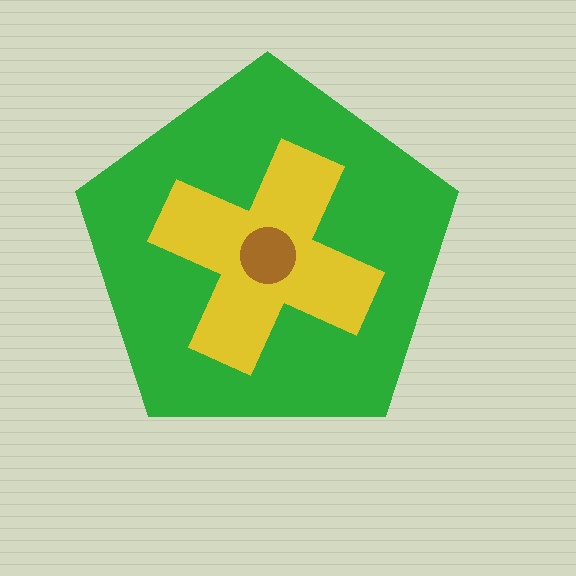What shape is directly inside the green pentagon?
The yellow cross.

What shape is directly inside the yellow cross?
The brown circle.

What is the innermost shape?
The brown circle.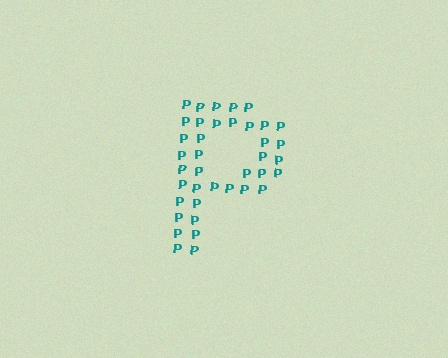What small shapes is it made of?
It is made of small letter P's.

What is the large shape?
The large shape is the letter P.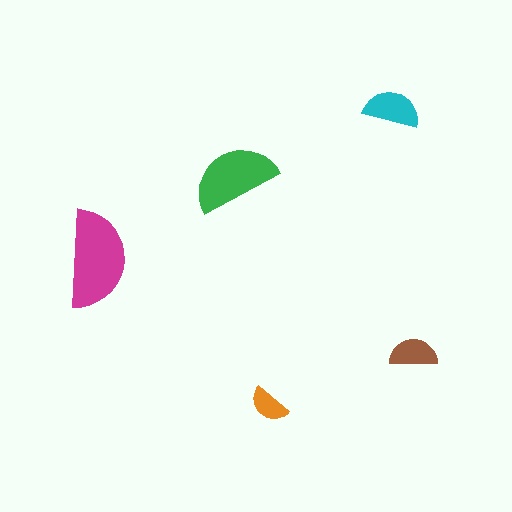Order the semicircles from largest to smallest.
the magenta one, the green one, the cyan one, the brown one, the orange one.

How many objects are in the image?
There are 5 objects in the image.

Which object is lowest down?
The orange semicircle is bottommost.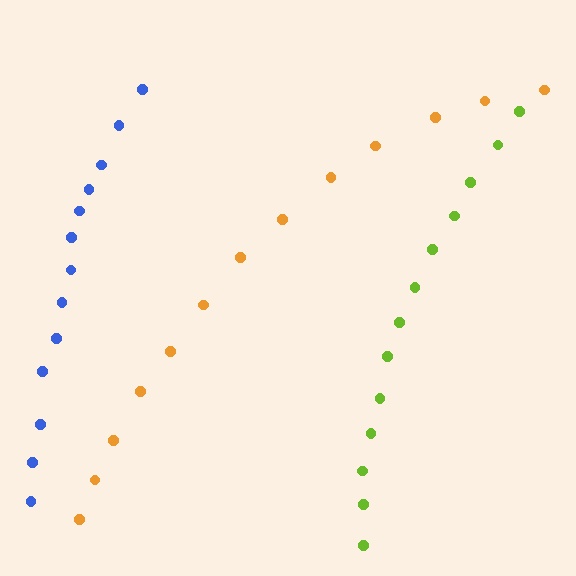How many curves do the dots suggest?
There are 3 distinct paths.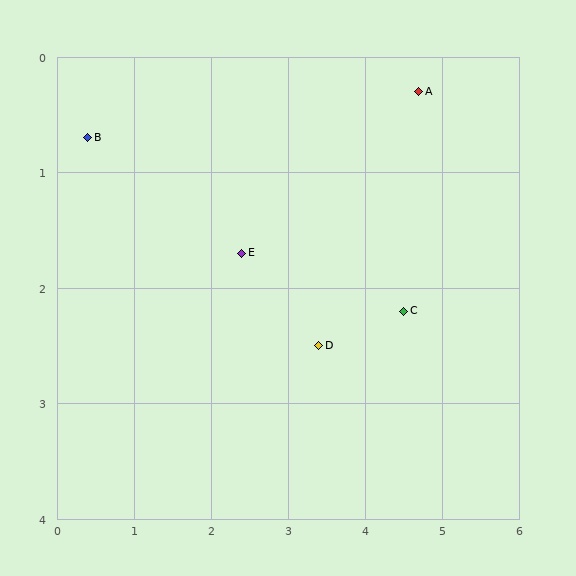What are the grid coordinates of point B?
Point B is at approximately (0.4, 0.7).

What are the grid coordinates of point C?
Point C is at approximately (4.5, 2.2).